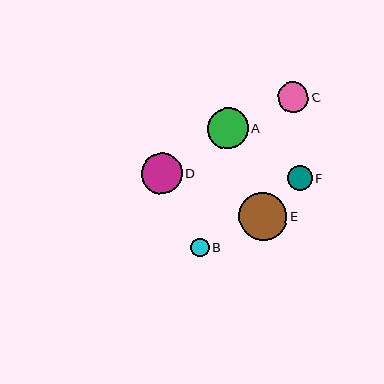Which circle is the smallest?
Circle B is the smallest with a size of approximately 19 pixels.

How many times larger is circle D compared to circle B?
Circle D is approximately 2.2 times the size of circle B.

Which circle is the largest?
Circle E is the largest with a size of approximately 48 pixels.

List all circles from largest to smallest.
From largest to smallest: E, A, D, C, F, B.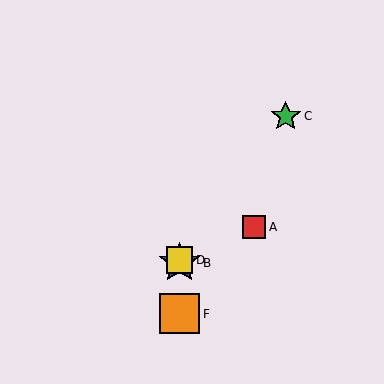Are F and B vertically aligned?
Yes, both are at x≈179.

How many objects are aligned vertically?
4 objects (B, D, E, F) are aligned vertically.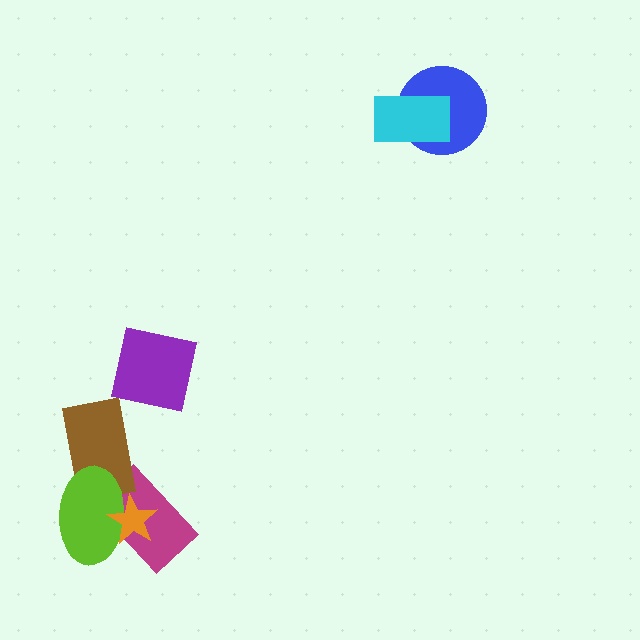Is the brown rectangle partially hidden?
Yes, it is partially covered by another shape.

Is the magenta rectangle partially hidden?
Yes, it is partially covered by another shape.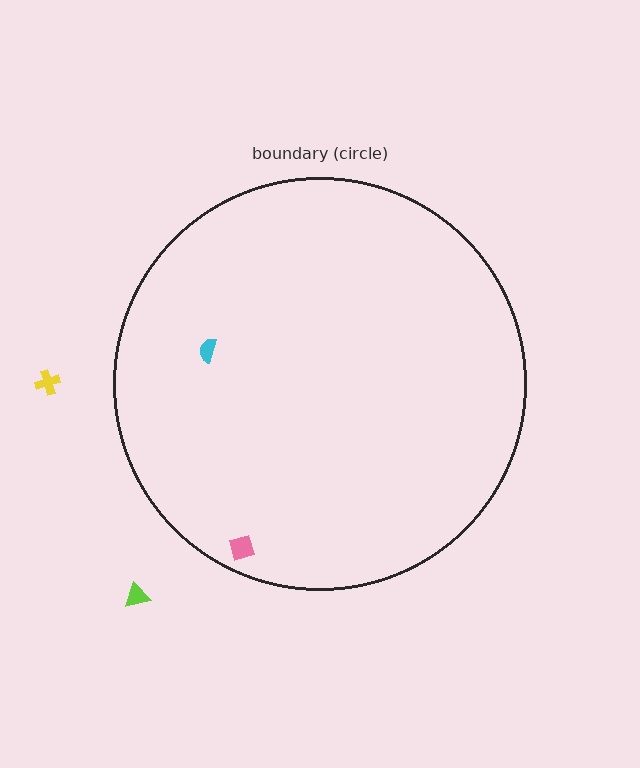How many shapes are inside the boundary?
2 inside, 2 outside.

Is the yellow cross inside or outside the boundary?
Outside.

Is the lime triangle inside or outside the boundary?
Outside.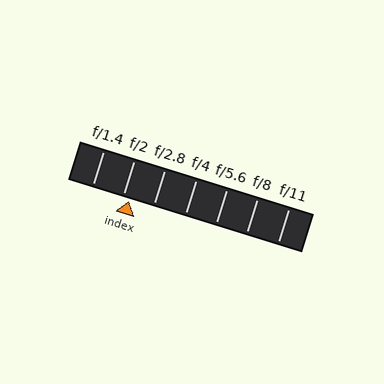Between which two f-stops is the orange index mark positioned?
The index mark is between f/2 and f/2.8.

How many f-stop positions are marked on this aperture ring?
There are 7 f-stop positions marked.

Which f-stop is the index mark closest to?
The index mark is closest to f/2.